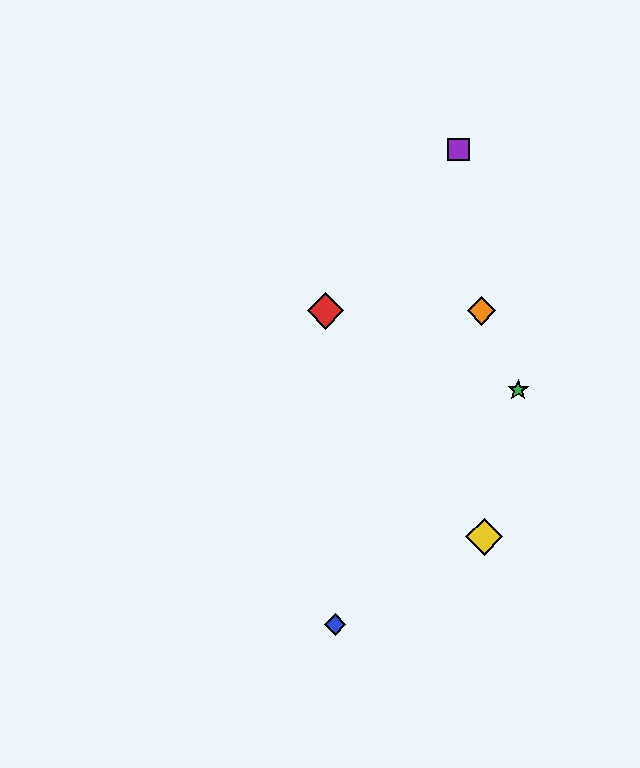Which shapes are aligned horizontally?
The red diamond, the orange diamond are aligned horizontally.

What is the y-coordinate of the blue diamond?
The blue diamond is at y≈624.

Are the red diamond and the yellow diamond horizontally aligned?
No, the red diamond is at y≈311 and the yellow diamond is at y≈537.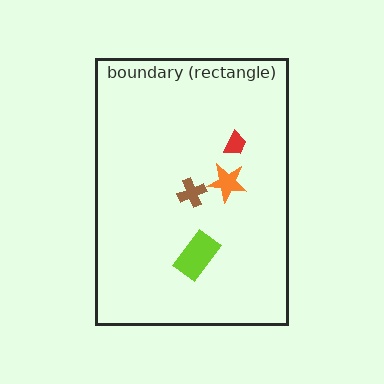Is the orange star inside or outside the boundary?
Inside.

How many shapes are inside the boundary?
4 inside, 0 outside.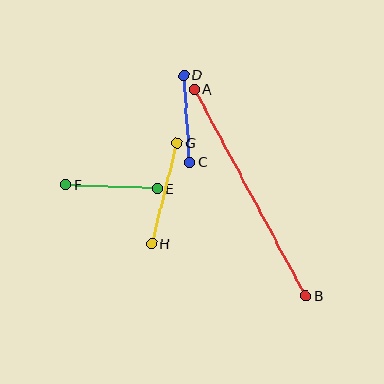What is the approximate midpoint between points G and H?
The midpoint is at approximately (164, 193) pixels.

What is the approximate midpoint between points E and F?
The midpoint is at approximately (112, 187) pixels.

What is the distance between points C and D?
The distance is approximately 87 pixels.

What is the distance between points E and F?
The distance is approximately 91 pixels.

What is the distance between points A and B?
The distance is approximately 234 pixels.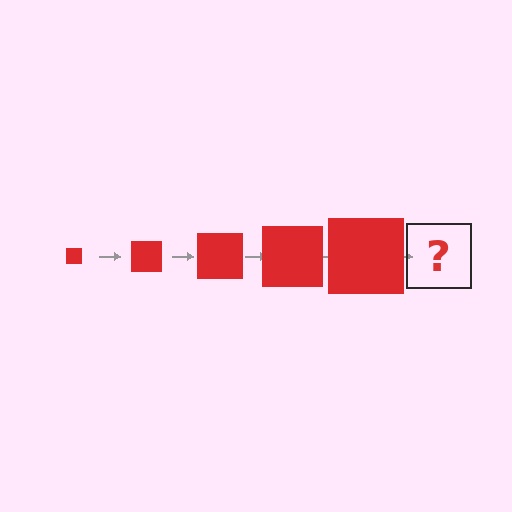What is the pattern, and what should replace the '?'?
The pattern is that the square gets progressively larger each step. The '?' should be a red square, larger than the previous one.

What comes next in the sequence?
The next element should be a red square, larger than the previous one.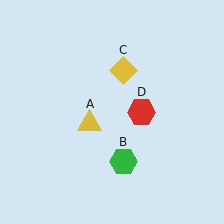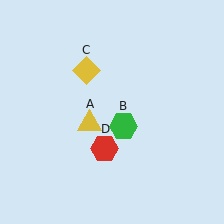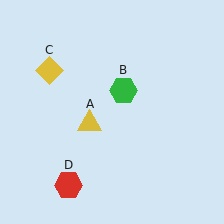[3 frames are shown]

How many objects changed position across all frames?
3 objects changed position: green hexagon (object B), yellow diamond (object C), red hexagon (object D).